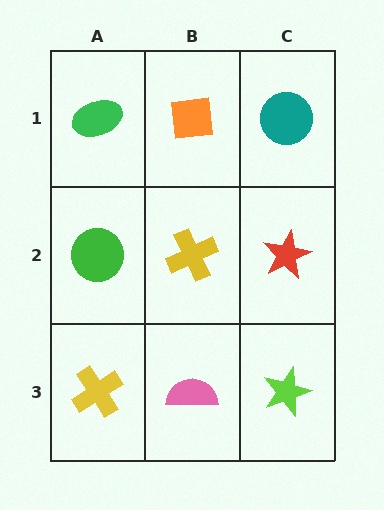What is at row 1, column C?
A teal circle.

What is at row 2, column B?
A yellow cross.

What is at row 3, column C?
A lime star.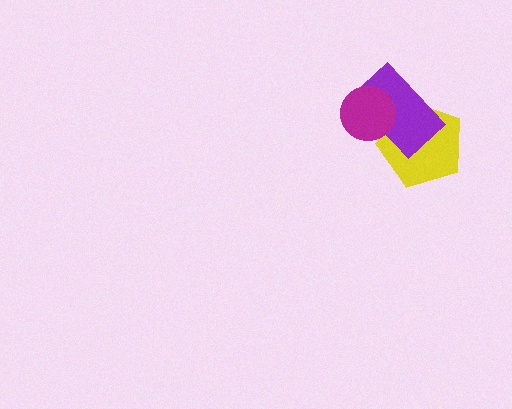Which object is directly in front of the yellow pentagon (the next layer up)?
The purple rectangle is directly in front of the yellow pentagon.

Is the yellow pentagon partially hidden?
Yes, it is partially covered by another shape.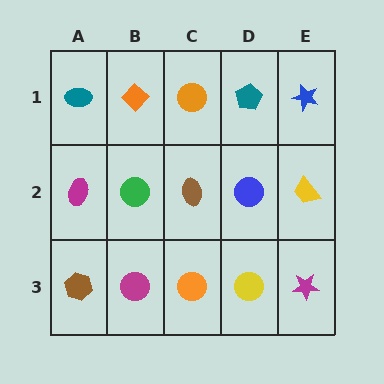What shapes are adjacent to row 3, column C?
A brown ellipse (row 2, column C), a magenta circle (row 3, column B), a yellow circle (row 3, column D).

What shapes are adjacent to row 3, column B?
A green circle (row 2, column B), a brown hexagon (row 3, column A), an orange circle (row 3, column C).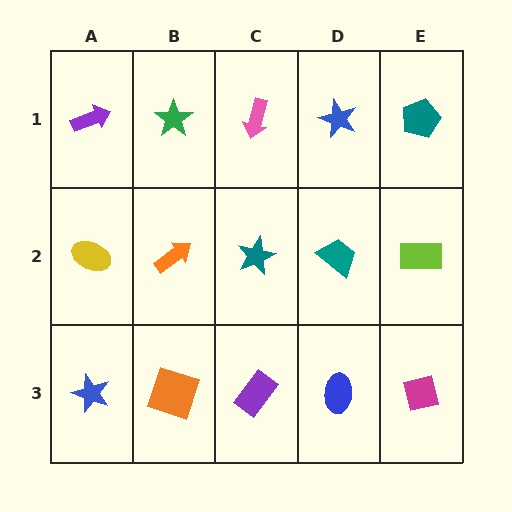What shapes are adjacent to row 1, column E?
A lime rectangle (row 2, column E), a blue star (row 1, column D).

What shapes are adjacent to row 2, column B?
A green star (row 1, column B), an orange square (row 3, column B), a yellow ellipse (row 2, column A), a teal star (row 2, column C).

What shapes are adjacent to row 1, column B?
An orange arrow (row 2, column B), a purple arrow (row 1, column A), a pink arrow (row 1, column C).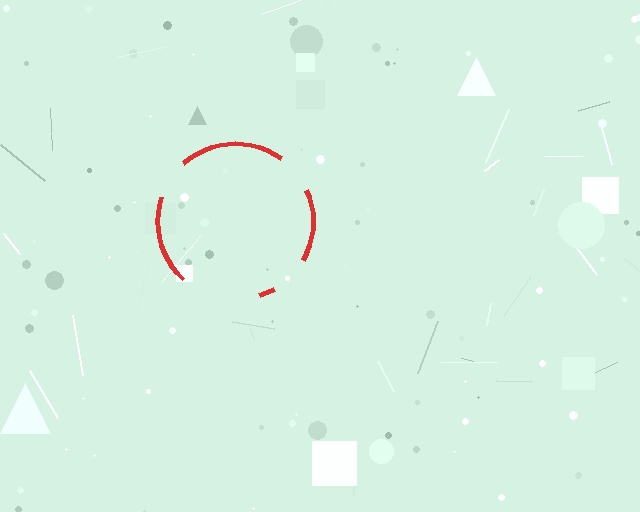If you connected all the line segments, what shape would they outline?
They would outline a circle.